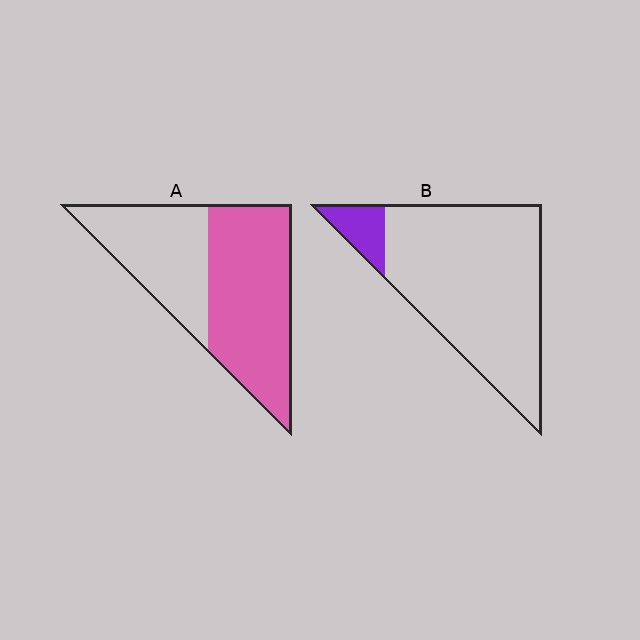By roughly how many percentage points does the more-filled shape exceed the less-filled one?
By roughly 50 percentage points (A over B).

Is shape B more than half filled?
No.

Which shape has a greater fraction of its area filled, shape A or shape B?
Shape A.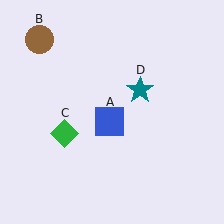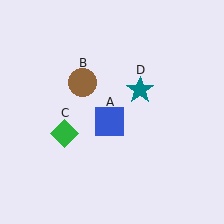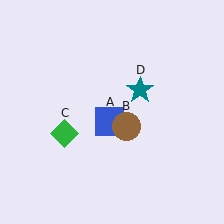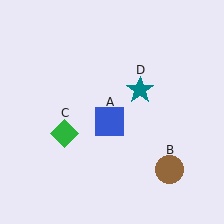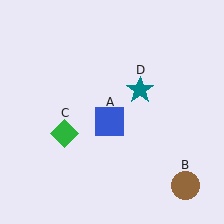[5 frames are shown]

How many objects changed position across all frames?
1 object changed position: brown circle (object B).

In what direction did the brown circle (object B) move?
The brown circle (object B) moved down and to the right.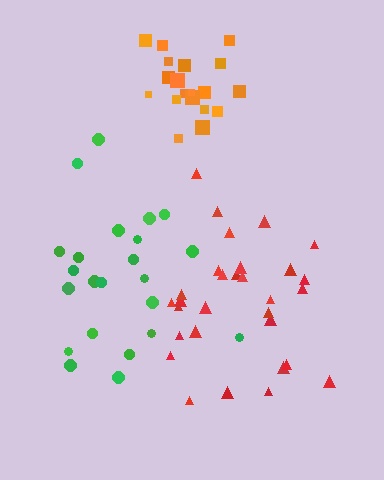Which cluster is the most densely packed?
Orange.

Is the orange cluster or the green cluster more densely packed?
Orange.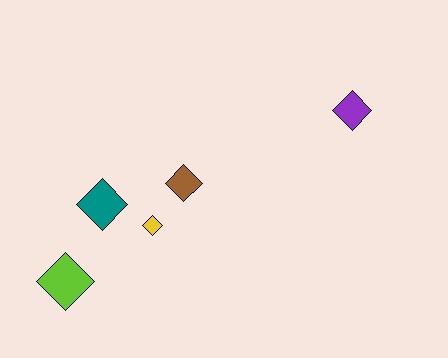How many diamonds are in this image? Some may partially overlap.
There are 5 diamonds.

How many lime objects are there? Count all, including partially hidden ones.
There is 1 lime object.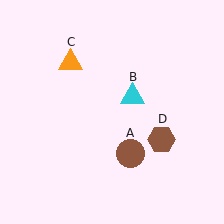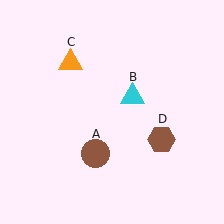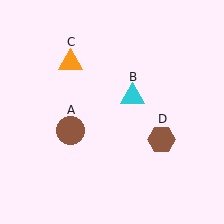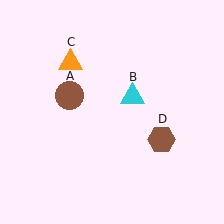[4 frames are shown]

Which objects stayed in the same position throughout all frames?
Cyan triangle (object B) and orange triangle (object C) and brown hexagon (object D) remained stationary.